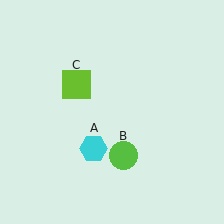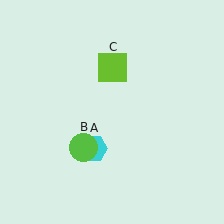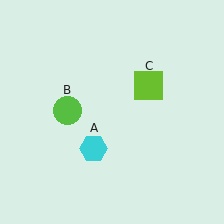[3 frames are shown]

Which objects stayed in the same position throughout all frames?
Cyan hexagon (object A) remained stationary.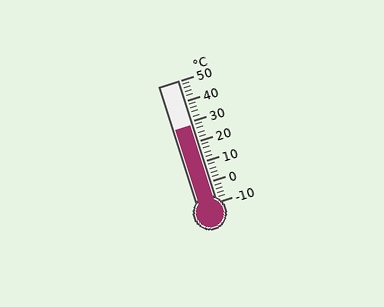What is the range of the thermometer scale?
The thermometer scale ranges from -10°C to 50°C.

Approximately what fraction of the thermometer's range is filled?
The thermometer is filled to approximately 65% of its range.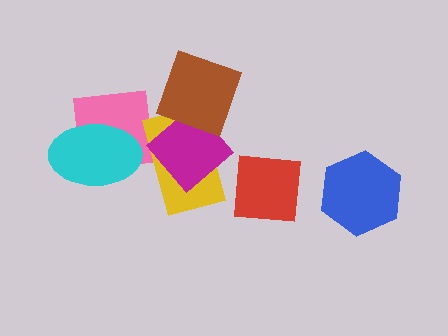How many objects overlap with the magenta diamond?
2 objects overlap with the magenta diamond.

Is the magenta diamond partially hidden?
Yes, it is partially covered by another shape.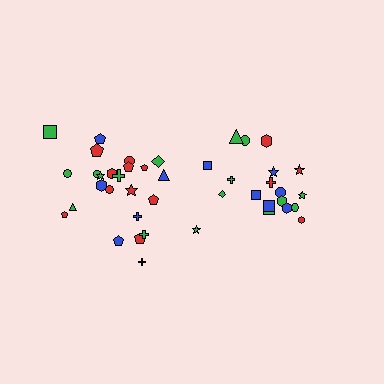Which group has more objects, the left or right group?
The left group.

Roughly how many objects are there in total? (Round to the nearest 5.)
Roughly 45 objects in total.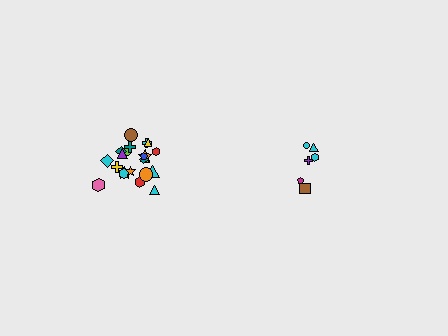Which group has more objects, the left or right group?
The left group.